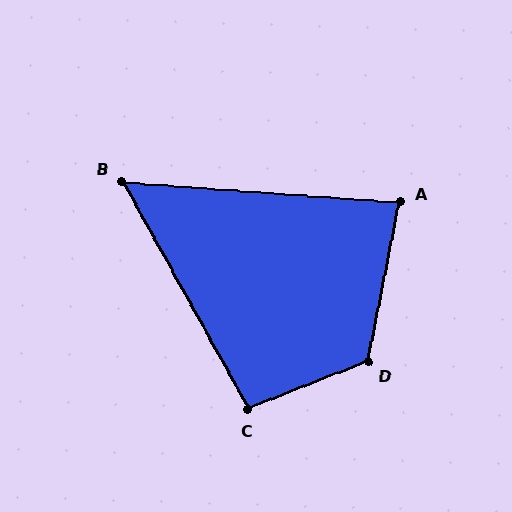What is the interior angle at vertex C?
Approximately 97 degrees (obtuse).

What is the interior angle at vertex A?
Approximately 83 degrees (acute).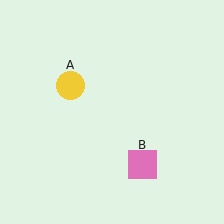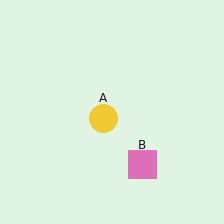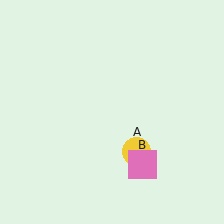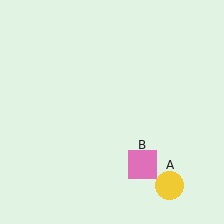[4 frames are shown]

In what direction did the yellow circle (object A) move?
The yellow circle (object A) moved down and to the right.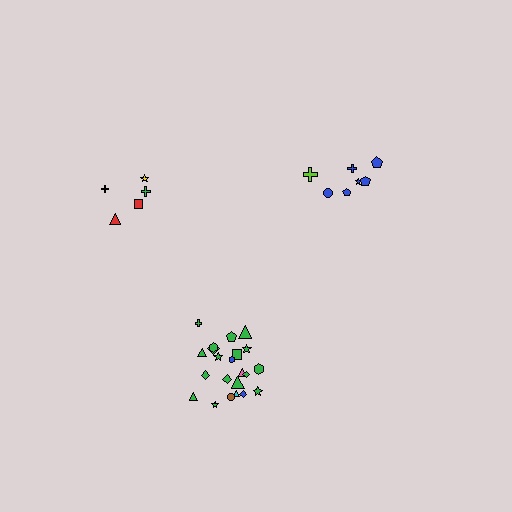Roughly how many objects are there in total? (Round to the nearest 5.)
Roughly 35 objects in total.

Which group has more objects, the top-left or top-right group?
The top-right group.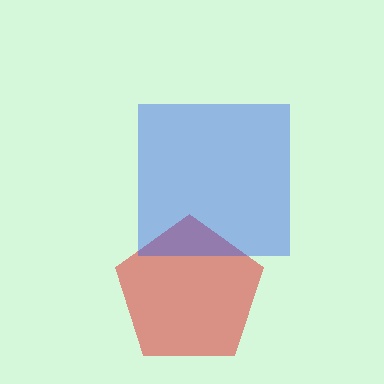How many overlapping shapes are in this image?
There are 2 overlapping shapes in the image.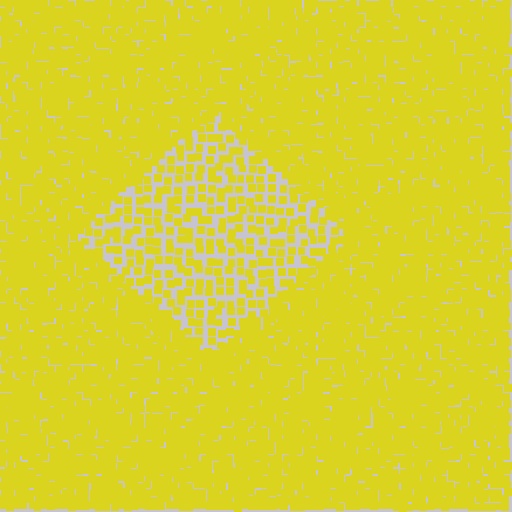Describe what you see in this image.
The image contains small yellow elements arranged at two different densities. A diamond-shaped region is visible where the elements are less densely packed than the surrounding area.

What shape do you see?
I see a diamond.